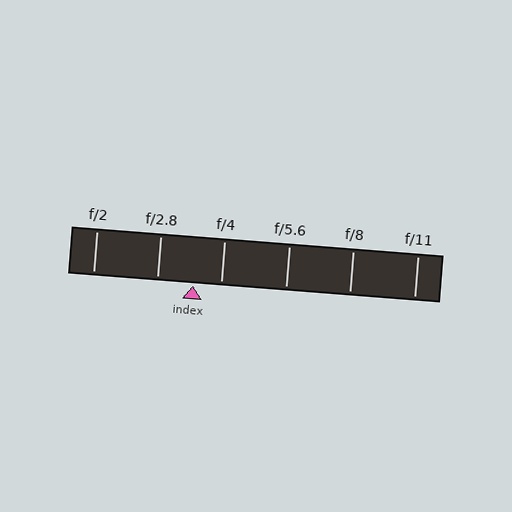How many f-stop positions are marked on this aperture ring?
There are 6 f-stop positions marked.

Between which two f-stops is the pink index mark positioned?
The index mark is between f/2.8 and f/4.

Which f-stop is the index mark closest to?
The index mark is closest to f/4.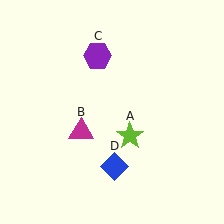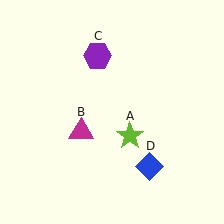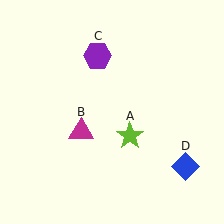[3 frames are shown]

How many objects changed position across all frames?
1 object changed position: blue diamond (object D).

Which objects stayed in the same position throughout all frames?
Lime star (object A) and magenta triangle (object B) and purple hexagon (object C) remained stationary.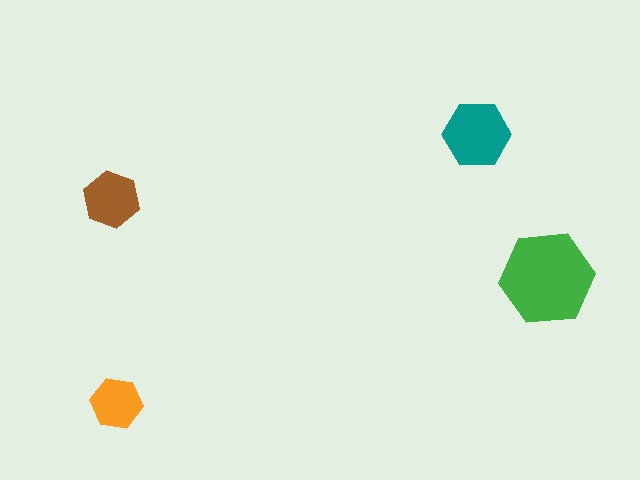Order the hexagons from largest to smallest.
the green one, the teal one, the brown one, the orange one.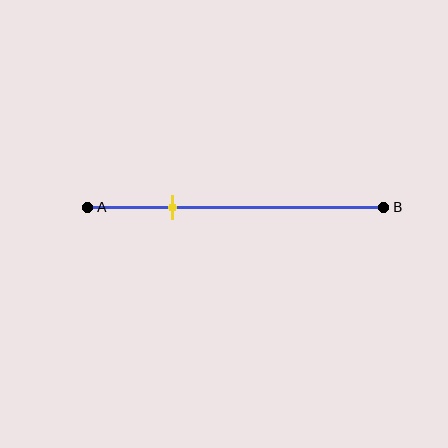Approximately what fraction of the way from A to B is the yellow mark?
The yellow mark is approximately 30% of the way from A to B.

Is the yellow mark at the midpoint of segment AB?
No, the mark is at about 30% from A, not at the 50% midpoint.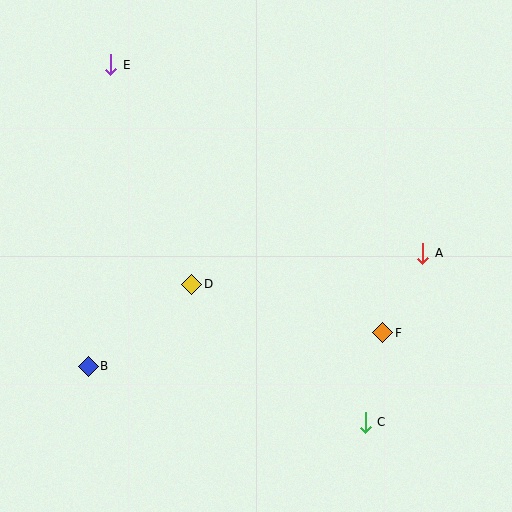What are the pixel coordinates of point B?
Point B is at (88, 366).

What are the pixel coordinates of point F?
Point F is at (383, 333).